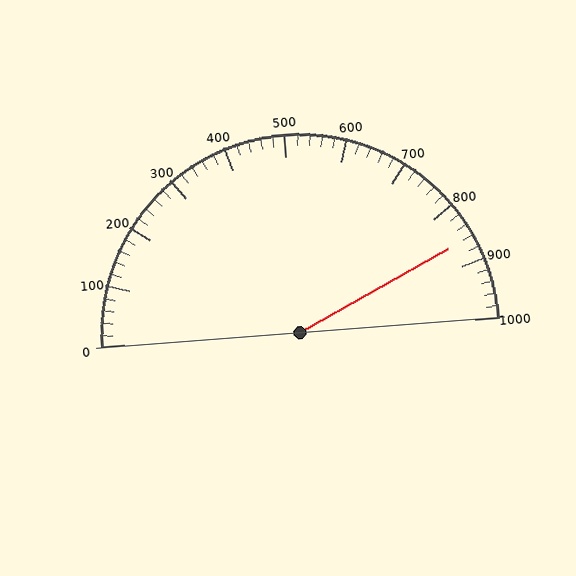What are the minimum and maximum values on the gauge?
The gauge ranges from 0 to 1000.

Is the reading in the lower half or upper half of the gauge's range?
The reading is in the upper half of the range (0 to 1000).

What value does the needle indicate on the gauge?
The needle indicates approximately 860.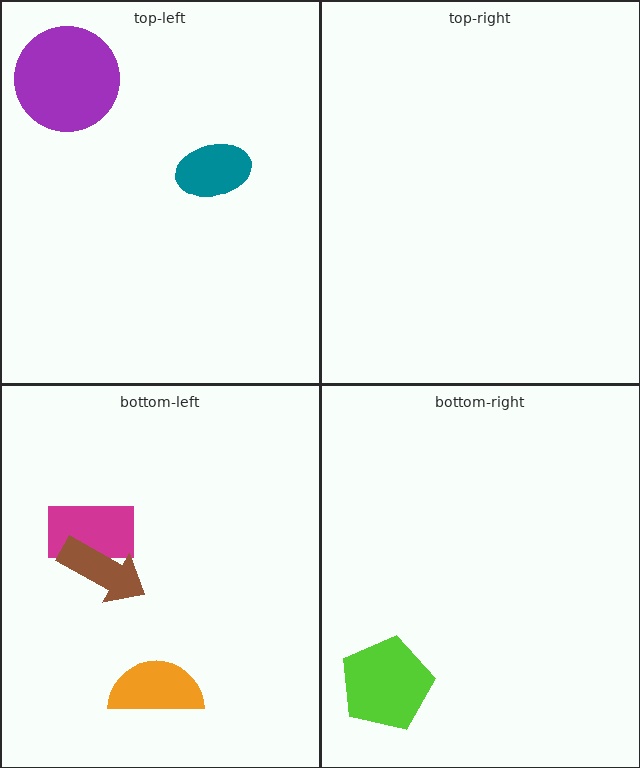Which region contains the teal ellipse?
The top-left region.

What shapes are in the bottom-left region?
The orange semicircle, the magenta rectangle, the brown arrow.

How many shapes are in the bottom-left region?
3.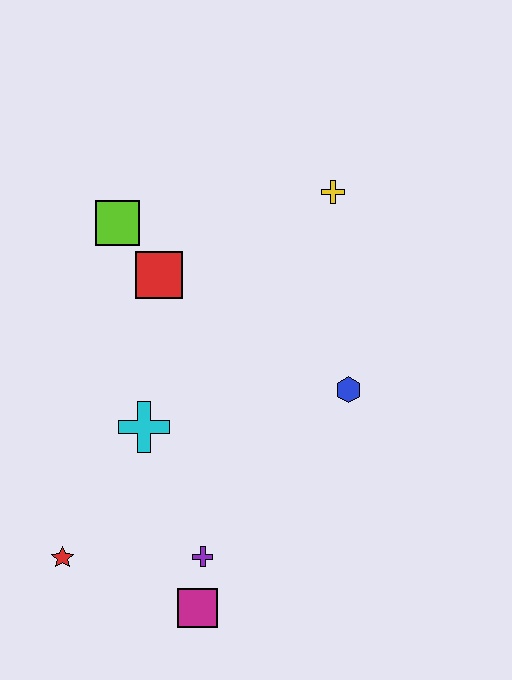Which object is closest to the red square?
The lime square is closest to the red square.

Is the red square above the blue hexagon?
Yes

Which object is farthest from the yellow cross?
The red star is farthest from the yellow cross.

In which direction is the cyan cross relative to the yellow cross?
The cyan cross is below the yellow cross.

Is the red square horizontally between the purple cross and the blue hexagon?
No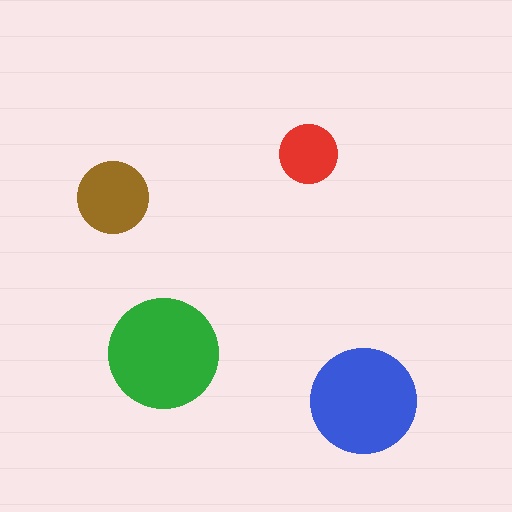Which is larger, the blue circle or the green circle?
The green one.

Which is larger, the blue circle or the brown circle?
The blue one.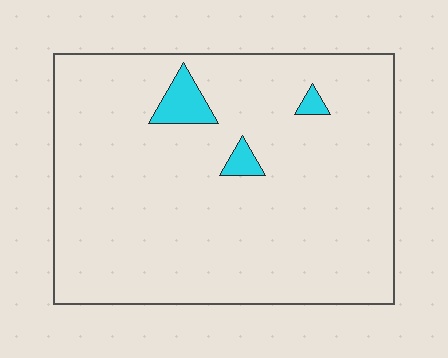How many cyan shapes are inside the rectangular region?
3.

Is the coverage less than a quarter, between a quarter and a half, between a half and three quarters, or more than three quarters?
Less than a quarter.